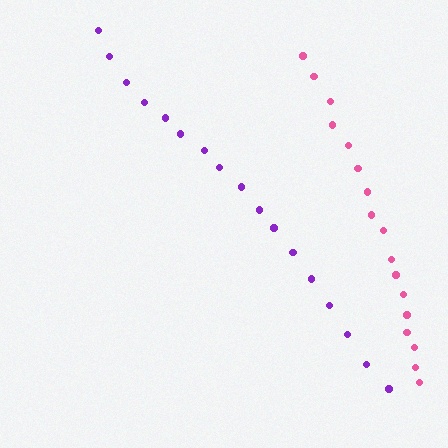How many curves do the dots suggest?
There are 2 distinct paths.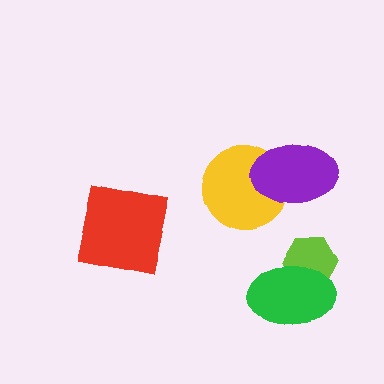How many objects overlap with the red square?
0 objects overlap with the red square.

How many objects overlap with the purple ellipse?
1 object overlaps with the purple ellipse.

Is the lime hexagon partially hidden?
Yes, it is partially covered by another shape.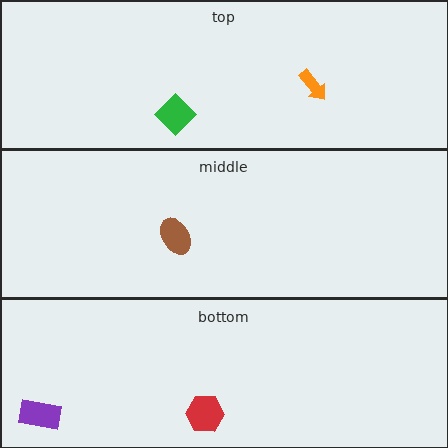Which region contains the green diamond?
The top region.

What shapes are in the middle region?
The brown ellipse.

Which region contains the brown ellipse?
The middle region.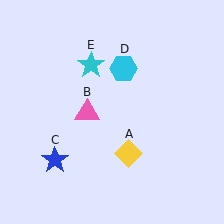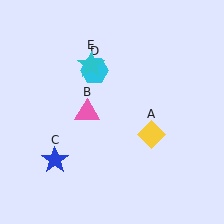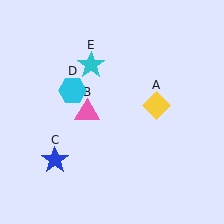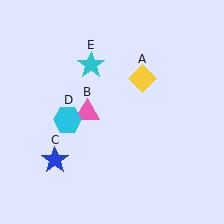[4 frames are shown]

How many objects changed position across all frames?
2 objects changed position: yellow diamond (object A), cyan hexagon (object D).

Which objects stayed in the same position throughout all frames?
Pink triangle (object B) and blue star (object C) and cyan star (object E) remained stationary.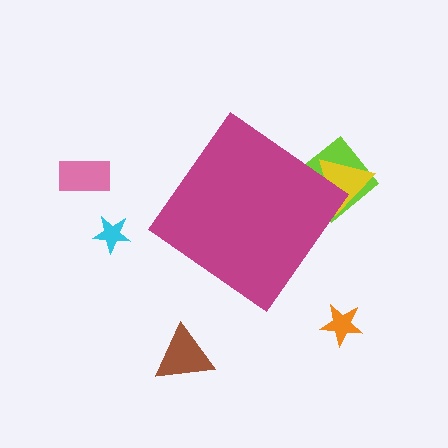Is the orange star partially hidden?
No, the orange star is fully visible.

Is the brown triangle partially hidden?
No, the brown triangle is fully visible.